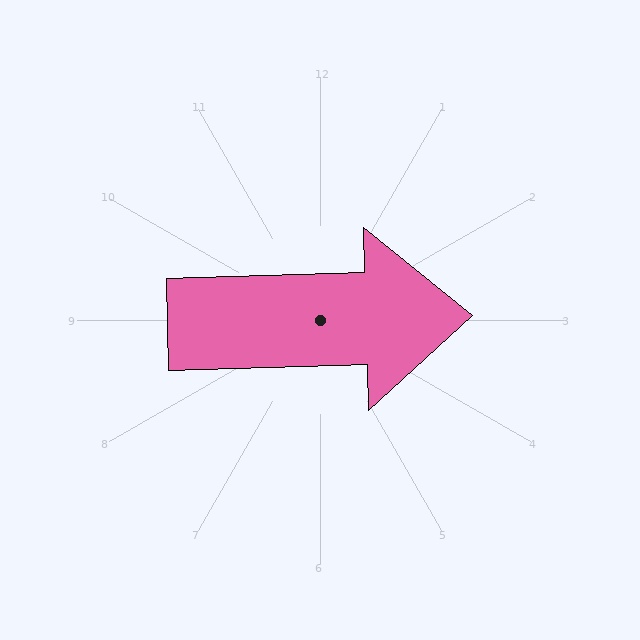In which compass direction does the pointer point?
East.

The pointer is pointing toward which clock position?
Roughly 3 o'clock.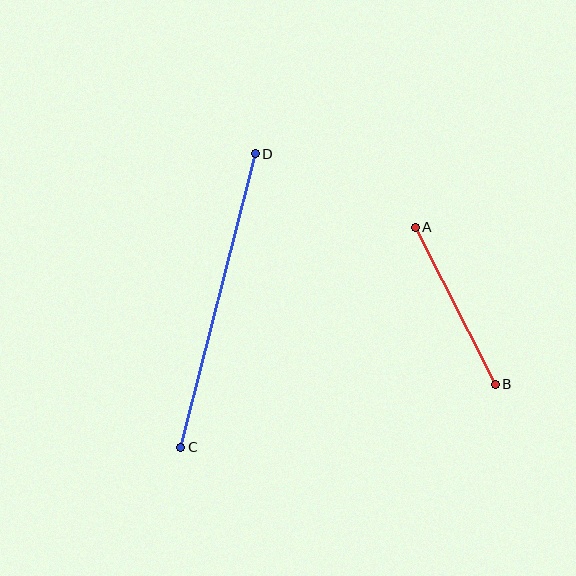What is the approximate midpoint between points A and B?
The midpoint is at approximately (455, 306) pixels.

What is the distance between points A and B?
The distance is approximately 176 pixels.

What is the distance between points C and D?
The distance is approximately 303 pixels.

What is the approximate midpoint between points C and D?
The midpoint is at approximately (218, 301) pixels.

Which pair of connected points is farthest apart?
Points C and D are farthest apart.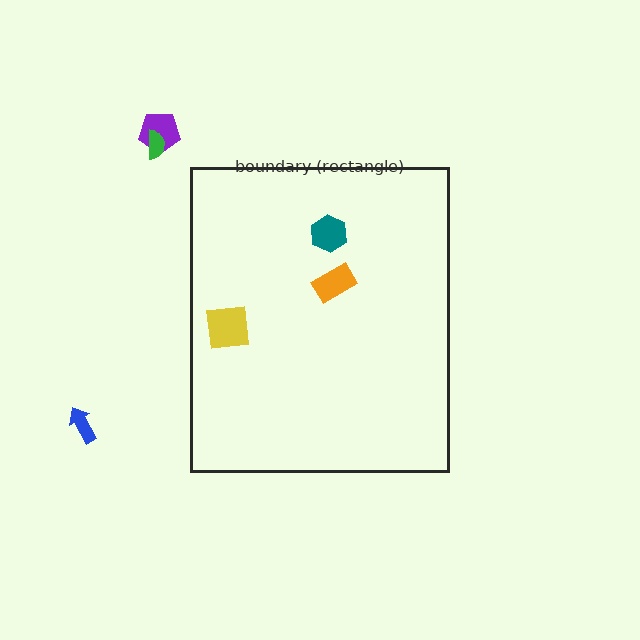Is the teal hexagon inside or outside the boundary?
Inside.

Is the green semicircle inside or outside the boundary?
Outside.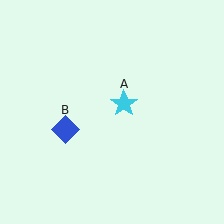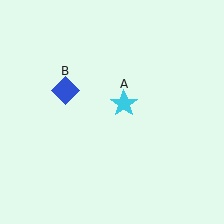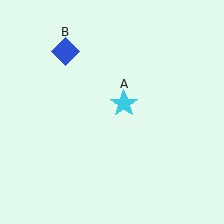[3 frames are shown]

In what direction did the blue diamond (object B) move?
The blue diamond (object B) moved up.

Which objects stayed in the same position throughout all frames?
Cyan star (object A) remained stationary.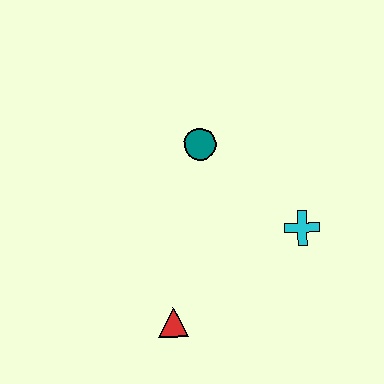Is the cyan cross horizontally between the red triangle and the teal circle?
No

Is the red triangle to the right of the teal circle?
No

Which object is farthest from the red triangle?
The teal circle is farthest from the red triangle.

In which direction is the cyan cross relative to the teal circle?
The cyan cross is to the right of the teal circle.